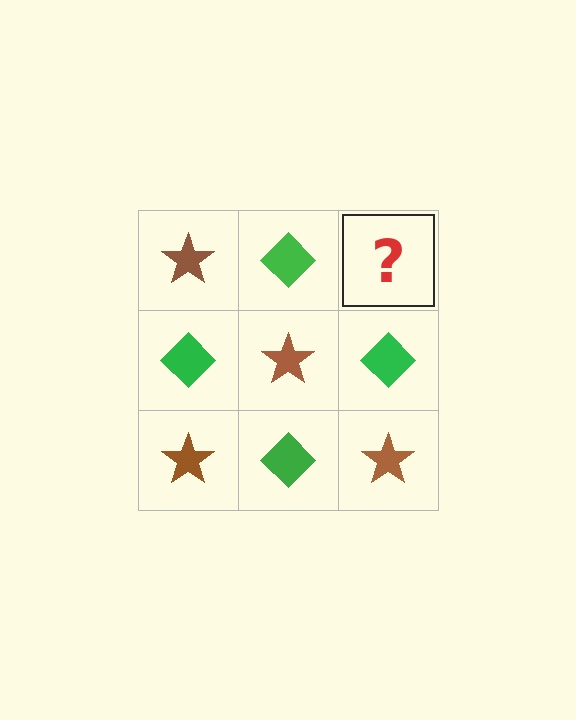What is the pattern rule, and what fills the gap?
The rule is that it alternates brown star and green diamond in a checkerboard pattern. The gap should be filled with a brown star.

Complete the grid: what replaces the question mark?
The question mark should be replaced with a brown star.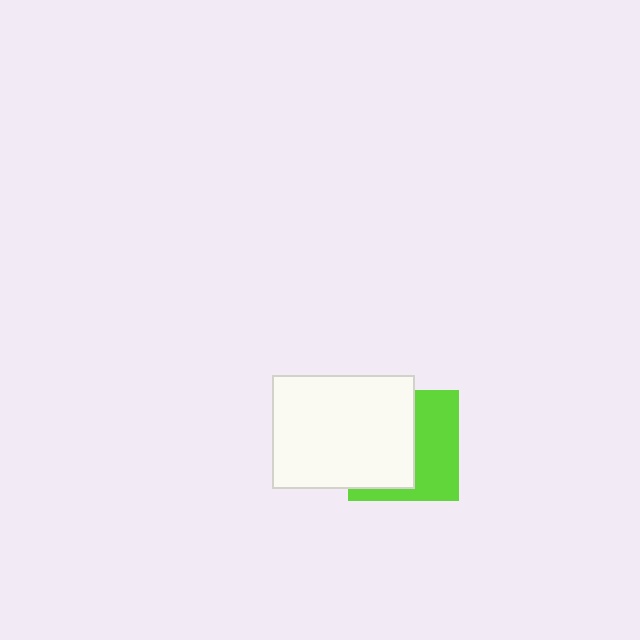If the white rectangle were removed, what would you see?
You would see the complete lime square.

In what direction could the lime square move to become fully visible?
The lime square could move right. That would shift it out from behind the white rectangle entirely.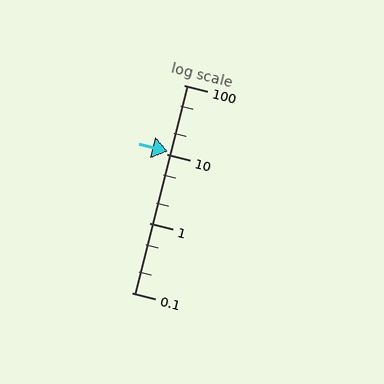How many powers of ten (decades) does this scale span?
The scale spans 3 decades, from 0.1 to 100.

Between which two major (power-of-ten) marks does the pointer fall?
The pointer is between 10 and 100.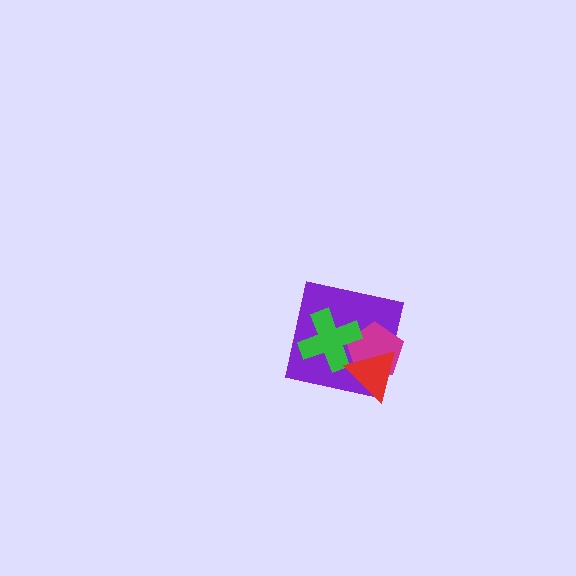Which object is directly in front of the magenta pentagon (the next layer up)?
The green cross is directly in front of the magenta pentagon.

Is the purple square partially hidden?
Yes, it is partially covered by another shape.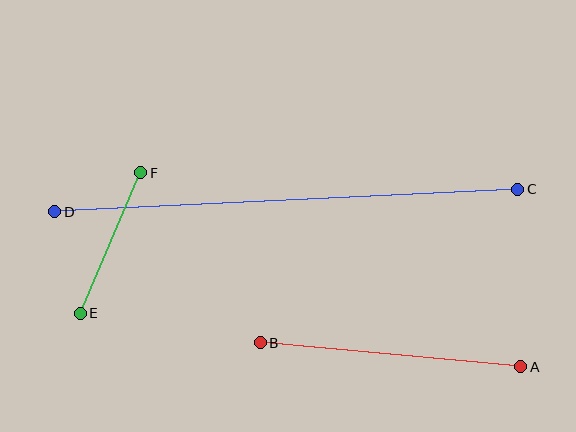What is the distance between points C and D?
The distance is approximately 464 pixels.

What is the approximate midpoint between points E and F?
The midpoint is at approximately (110, 243) pixels.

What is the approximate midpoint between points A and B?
The midpoint is at approximately (390, 355) pixels.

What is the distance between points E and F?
The distance is approximately 153 pixels.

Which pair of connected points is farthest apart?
Points C and D are farthest apart.